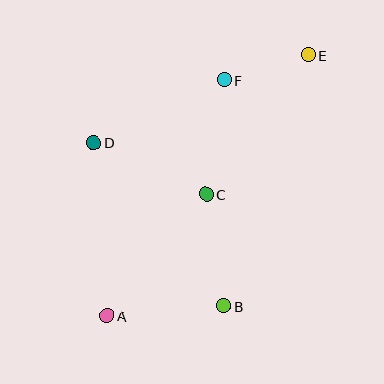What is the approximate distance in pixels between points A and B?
The distance between A and B is approximately 117 pixels.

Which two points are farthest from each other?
Points A and E are farthest from each other.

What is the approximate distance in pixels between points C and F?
The distance between C and F is approximately 116 pixels.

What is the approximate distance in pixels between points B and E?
The distance between B and E is approximately 265 pixels.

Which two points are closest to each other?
Points E and F are closest to each other.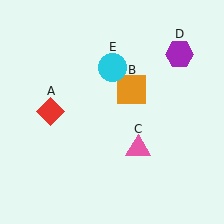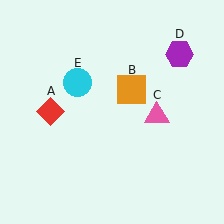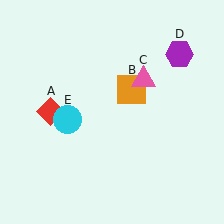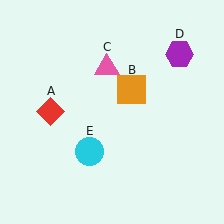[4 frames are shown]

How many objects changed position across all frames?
2 objects changed position: pink triangle (object C), cyan circle (object E).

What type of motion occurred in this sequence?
The pink triangle (object C), cyan circle (object E) rotated counterclockwise around the center of the scene.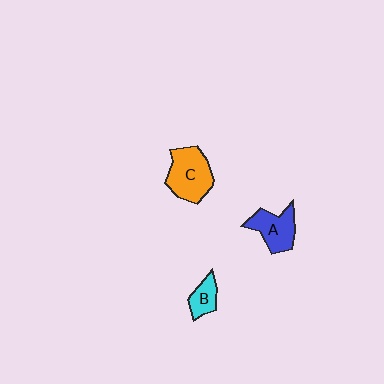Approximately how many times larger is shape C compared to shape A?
Approximately 1.3 times.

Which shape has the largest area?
Shape C (orange).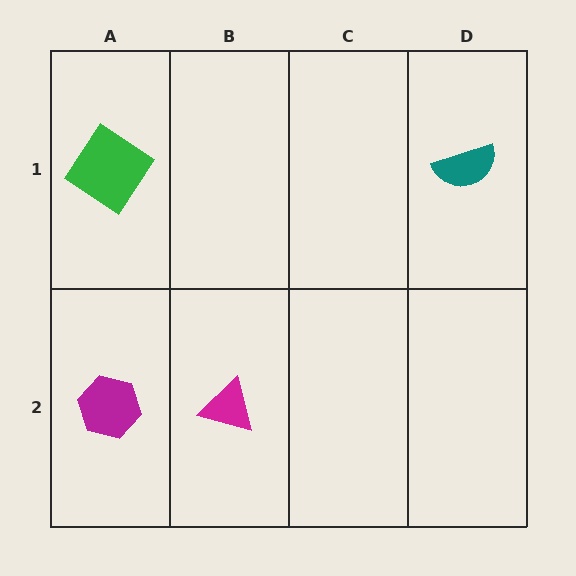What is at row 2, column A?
A magenta hexagon.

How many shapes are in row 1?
2 shapes.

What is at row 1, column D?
A teal semicircle.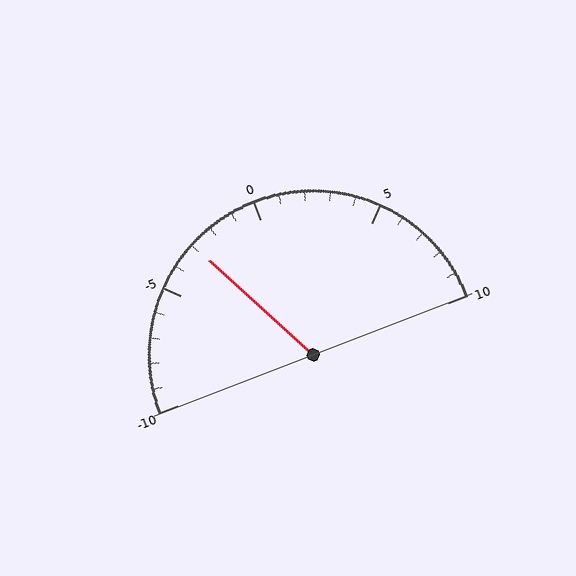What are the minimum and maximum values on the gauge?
The gauge ranges from -10 to 10.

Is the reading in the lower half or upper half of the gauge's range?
The reading is in the lower half of the range (-10 to 10).